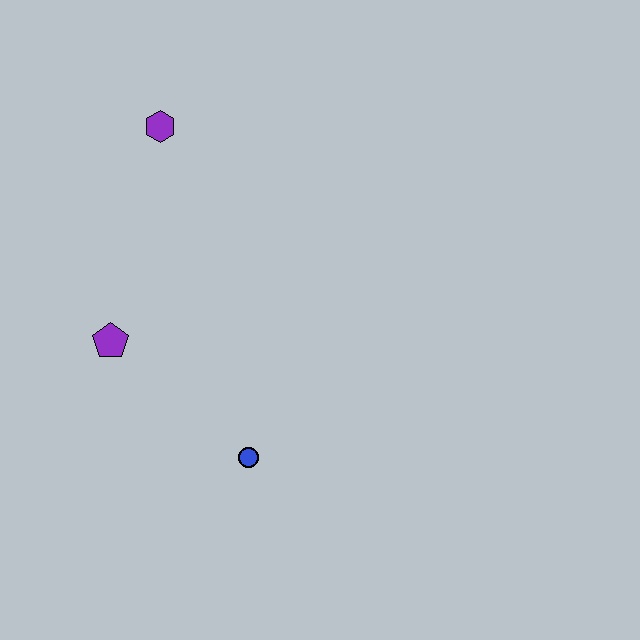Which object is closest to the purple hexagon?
The purple pentagon is closest to the purple hexagon.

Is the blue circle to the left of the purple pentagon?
No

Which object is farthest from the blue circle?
The purple hexagon is farthest from the blue circle.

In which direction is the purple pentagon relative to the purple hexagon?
The purple pentagon is below the purple hexagon.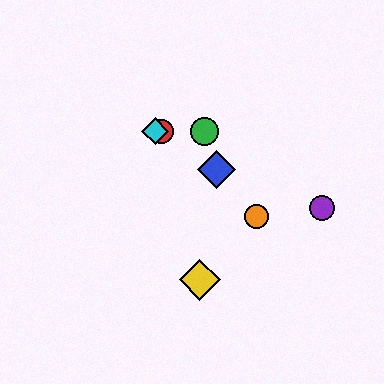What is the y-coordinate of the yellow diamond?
The yellow diamond is at y≈280.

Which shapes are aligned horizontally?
The red circle, the green circle, the cyan diamond are aligned horizontally.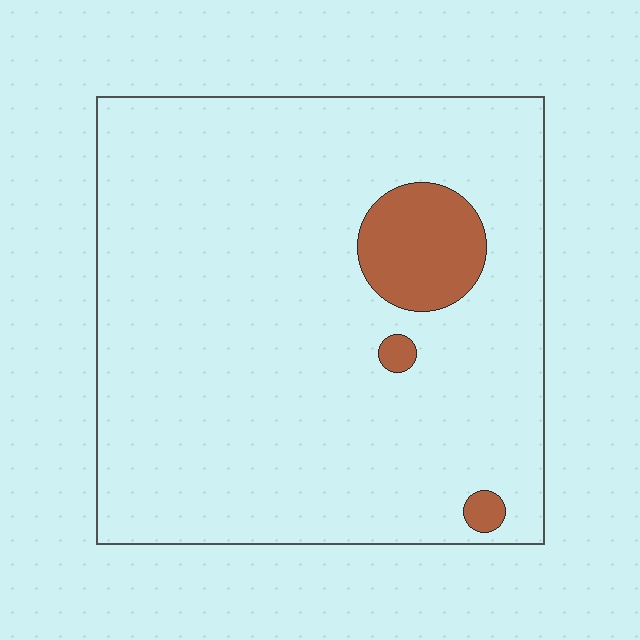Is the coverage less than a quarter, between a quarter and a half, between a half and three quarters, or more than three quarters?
Less than a quarter.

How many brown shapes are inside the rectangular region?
3.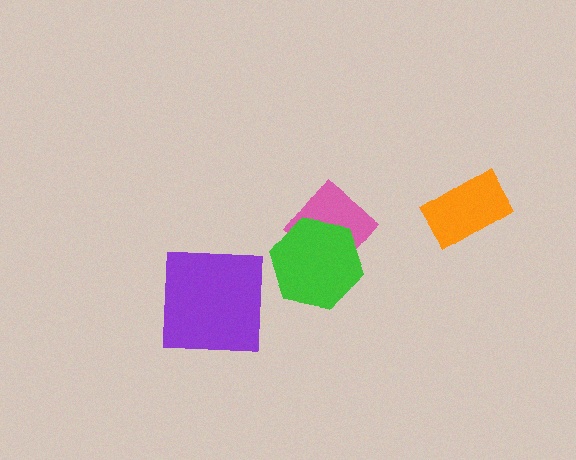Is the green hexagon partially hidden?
No, no other shape covers it.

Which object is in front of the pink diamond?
The green hexagon is in front of the pink diamond.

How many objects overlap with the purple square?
0 objects overlap with the purple square.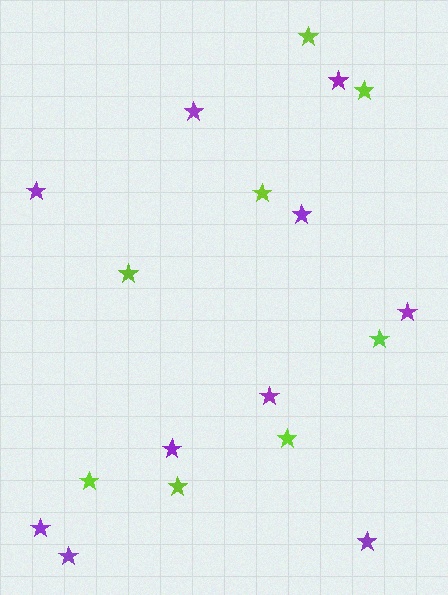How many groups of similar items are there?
There are 2 groups: one group of purple stars (10) and one group of lime stars (8).